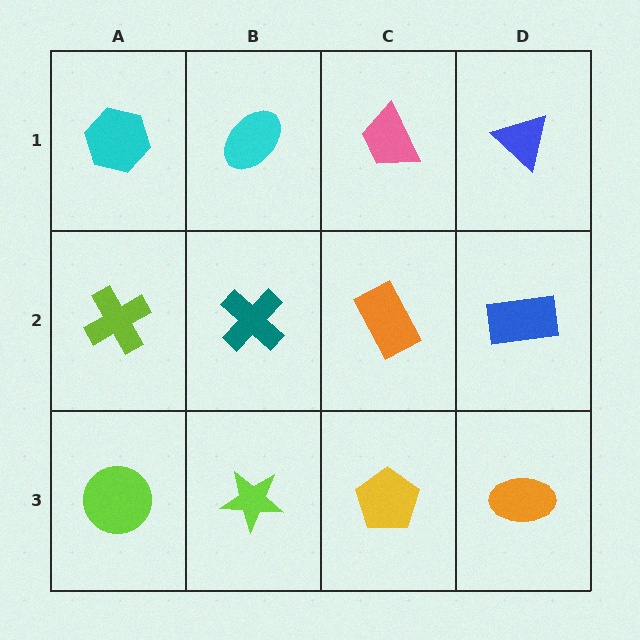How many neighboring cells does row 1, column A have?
2.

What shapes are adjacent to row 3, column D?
A blue rectangle (row 2, column D), a yellow pentagon (row 3, column C).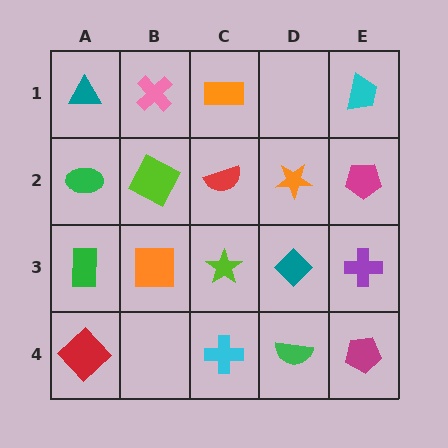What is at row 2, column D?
An orange star.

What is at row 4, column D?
A green semicircle.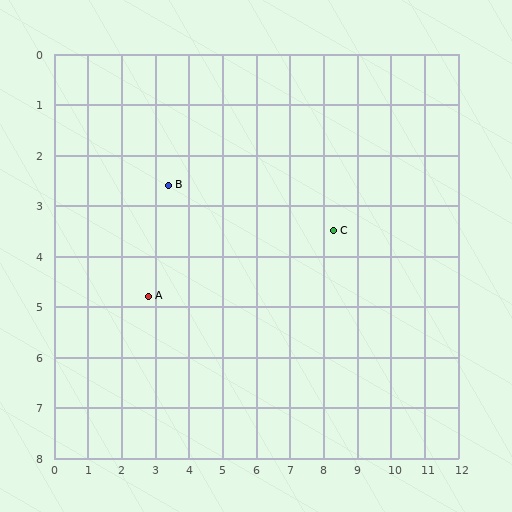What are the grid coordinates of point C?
Point C is at approximately (8.3, 3.5).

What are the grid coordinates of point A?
Point A is at approximately (2.8, 4.8).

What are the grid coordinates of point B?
Point B is at approximately (3.4, 2.6).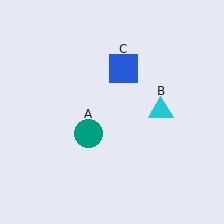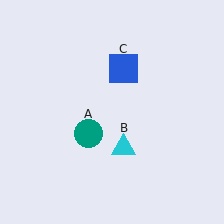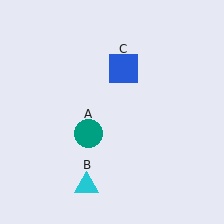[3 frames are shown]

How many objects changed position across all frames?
1 object changed position: cyan triangle (object B).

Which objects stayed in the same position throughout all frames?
Teal circle (object A) and blue square (object C) remained stationary.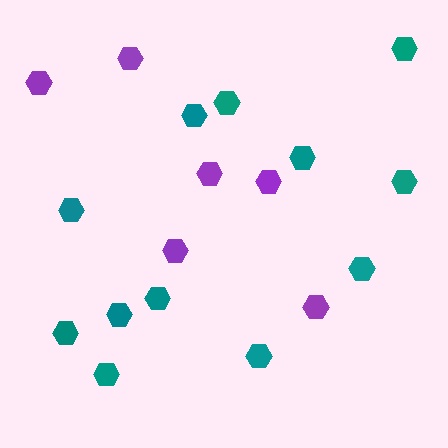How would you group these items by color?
There are 2 groups: one group of teal hexagons (12) and one group of purple hexagons (6).